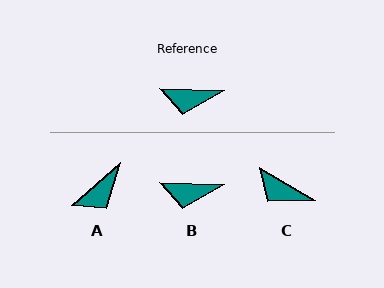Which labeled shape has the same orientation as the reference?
B.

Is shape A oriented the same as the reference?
No, it is off by about 42 degrees.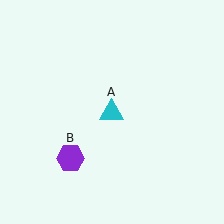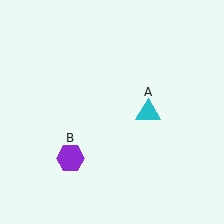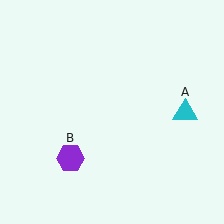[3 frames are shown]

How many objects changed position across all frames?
1 object changed position: cyan triangle (object A).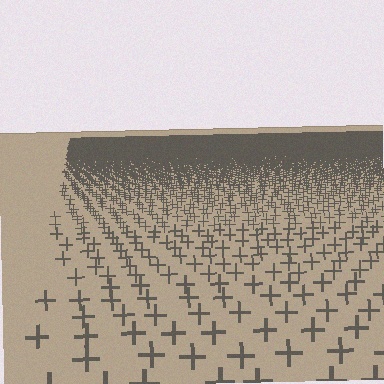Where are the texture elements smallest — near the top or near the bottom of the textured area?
Near the top.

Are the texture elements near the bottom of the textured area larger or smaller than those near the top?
Larger. Near the bottom, elements are closer to the viewer and appear at a bigger on-screen size.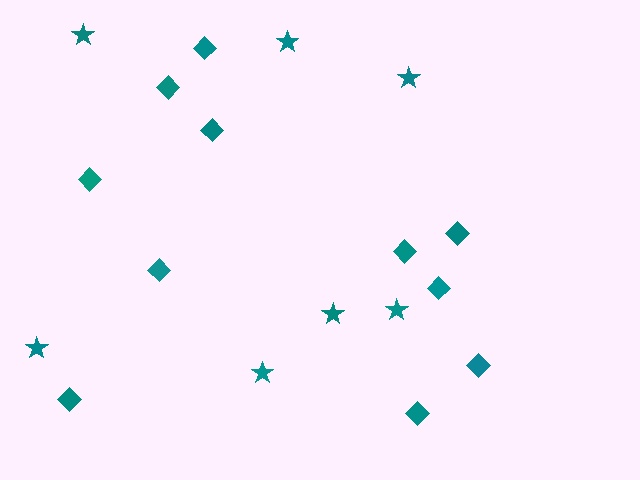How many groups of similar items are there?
There are 2 groups: one group of diamonds (11) and one group of stars (7).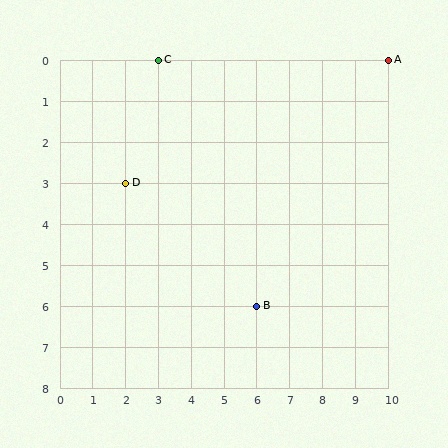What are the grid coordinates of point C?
Point C is at grid coordinates (3, 0).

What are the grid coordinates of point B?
Point B is at grid coordinates (6, 6).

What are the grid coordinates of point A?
Point A is at grid coordinates (10, 0).